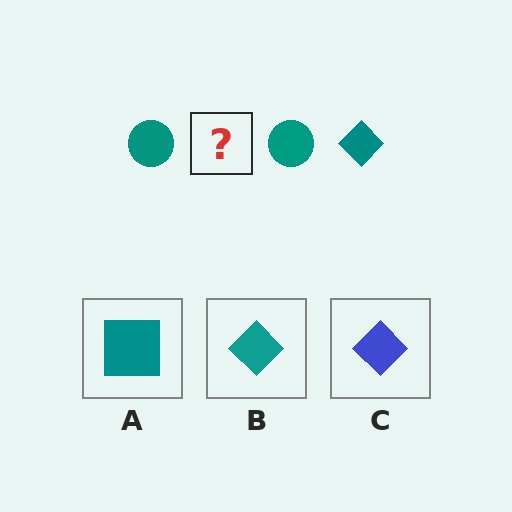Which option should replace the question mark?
Option B.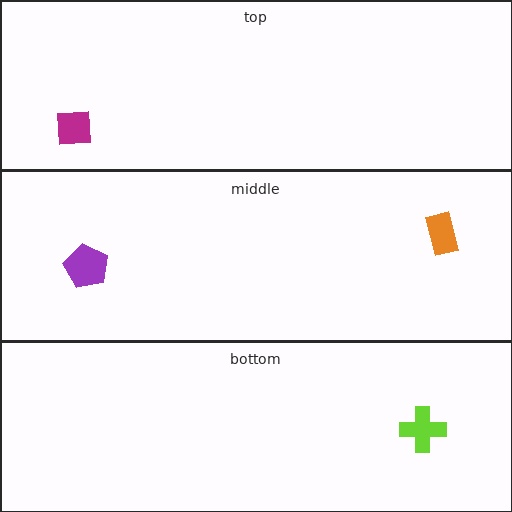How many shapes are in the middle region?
2.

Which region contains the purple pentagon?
The middle region.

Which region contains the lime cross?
The bottom region.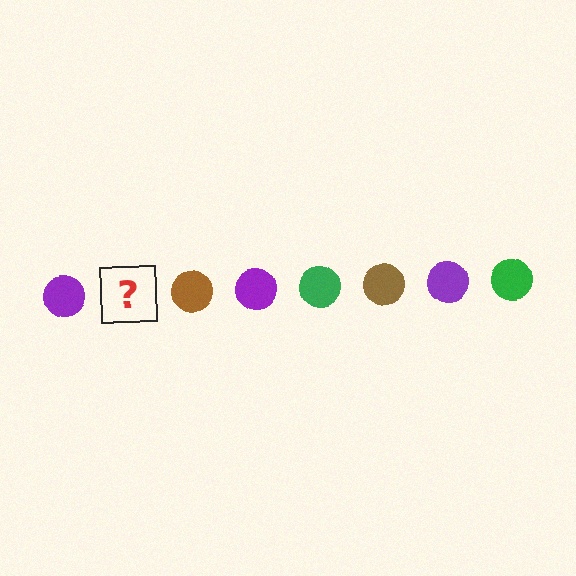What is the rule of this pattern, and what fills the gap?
The rule is that the pattern cycles through purple, green, brown circles. The gap should be filled with a green circle.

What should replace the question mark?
The question mark should be replaced with a green circle.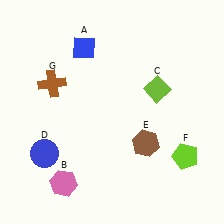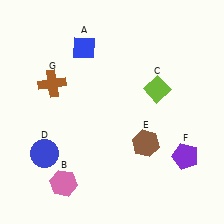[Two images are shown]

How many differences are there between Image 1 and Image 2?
There is 1 difference between the two images.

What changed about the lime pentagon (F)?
In Image 1, F is lime. In Image 2, it changed to purple.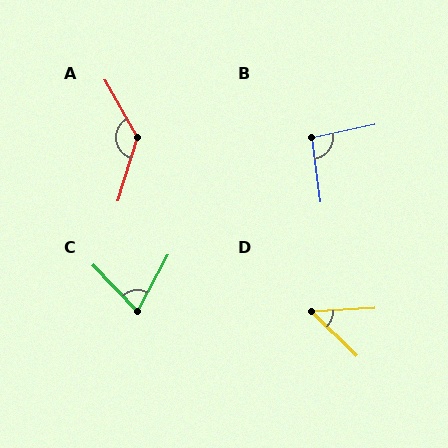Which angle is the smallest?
D, at approximately 48 degrees.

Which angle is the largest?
A, at approximately 133 degrees.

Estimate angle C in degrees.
Approximately 72 degrees.